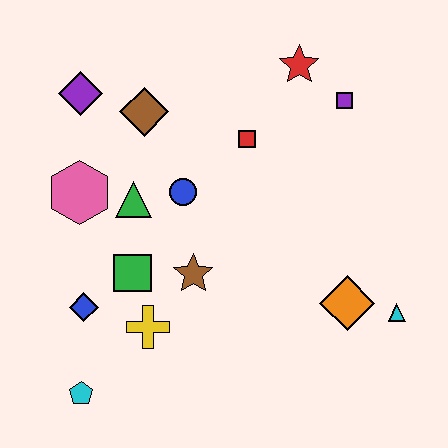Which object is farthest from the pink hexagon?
The cyan triangle is farthest from the pink hexagon.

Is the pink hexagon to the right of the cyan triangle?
No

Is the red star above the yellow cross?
Yes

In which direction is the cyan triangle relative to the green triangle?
The cyan triangle is to the right of the green triangle.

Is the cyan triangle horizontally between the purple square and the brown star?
No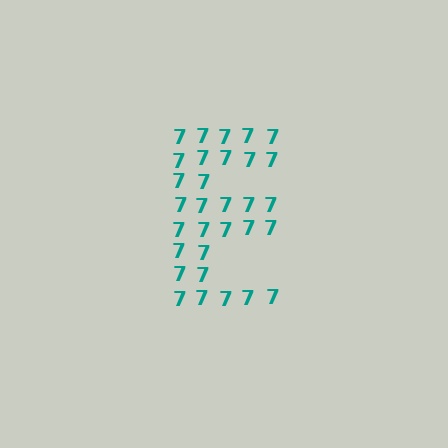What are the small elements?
The small elements are digit 7's.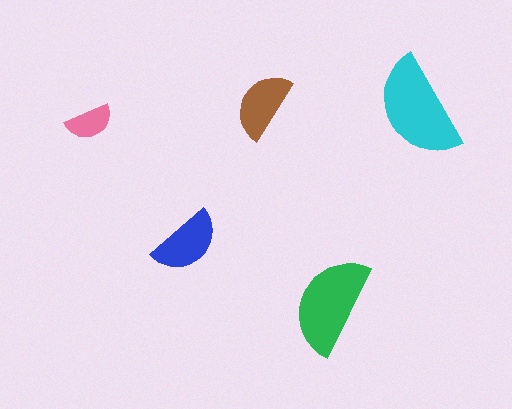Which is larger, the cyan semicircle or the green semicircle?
The cyan one.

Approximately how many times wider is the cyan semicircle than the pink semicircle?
About 2 times wider.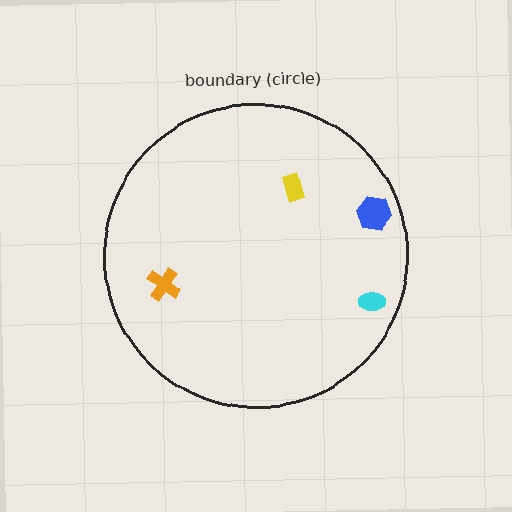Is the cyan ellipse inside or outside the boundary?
Inside.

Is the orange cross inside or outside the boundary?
Inside.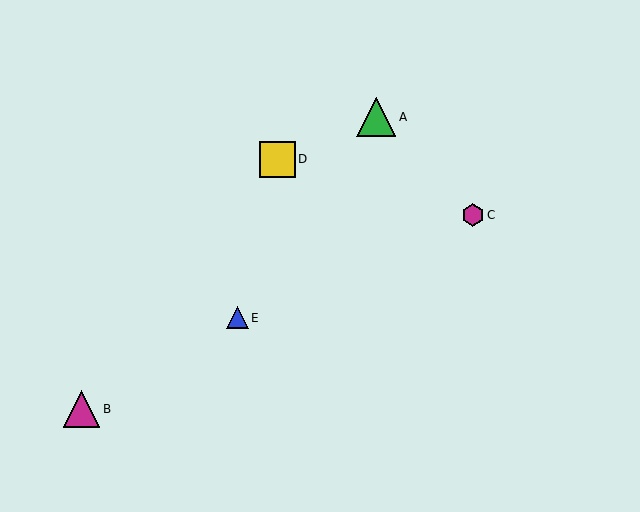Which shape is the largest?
The green triangle (labeled A) is the largest.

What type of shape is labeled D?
Shape D is a yellow square.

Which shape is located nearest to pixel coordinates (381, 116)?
The green triangle (labeled A) at (376, 117) is nearest to that location.